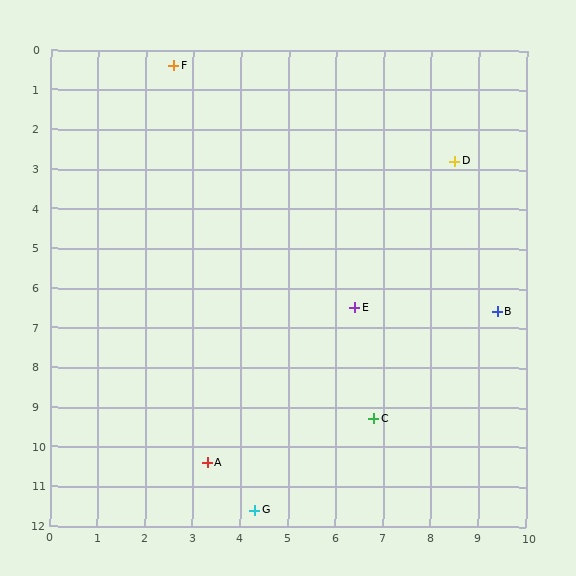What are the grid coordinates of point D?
Point D is at approximately (8.5, 2.8).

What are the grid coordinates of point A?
Point A is at approximately (3.3, 10.4).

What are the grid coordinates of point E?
Point E is at approximately (6.4, 6.5).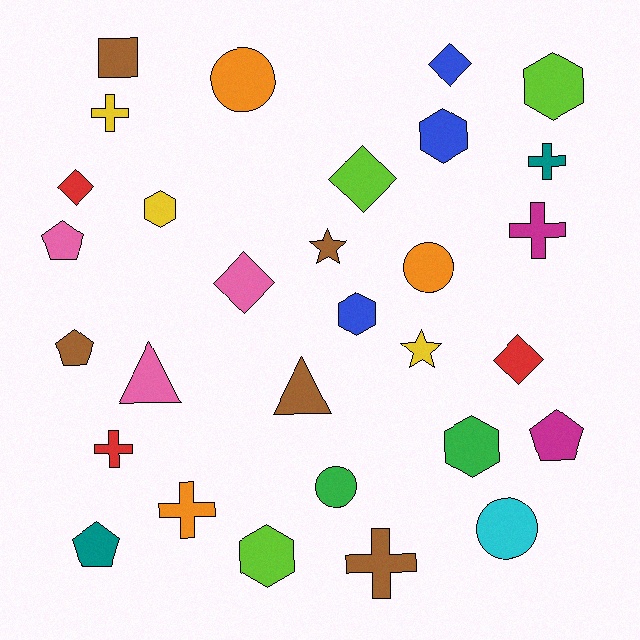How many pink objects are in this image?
There are 3 pink objects.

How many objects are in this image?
There are 30 objects.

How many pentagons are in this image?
There are 4 pentagons.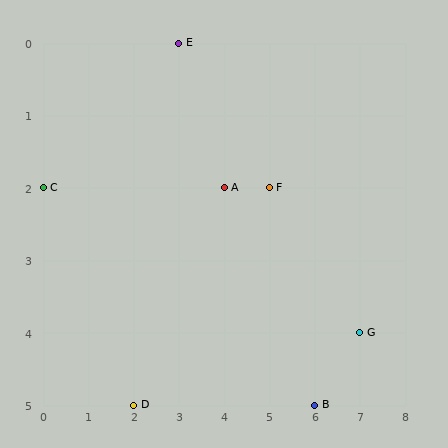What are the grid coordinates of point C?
Point C is at grid coordinates (0, 2).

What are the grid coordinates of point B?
Point B is at grid coordinates (6, 5).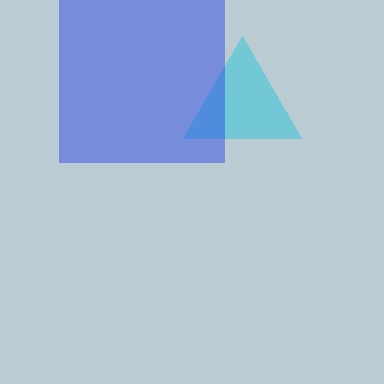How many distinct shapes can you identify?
There are 2 distinct shapes: a cyan triangle, a blue square.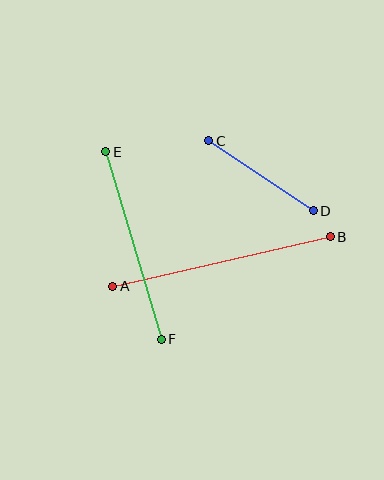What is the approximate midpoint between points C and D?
The midpoint is at approximately (261, 176) pixels.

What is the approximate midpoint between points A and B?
The midpoint is at approximately (222, 262) pixels.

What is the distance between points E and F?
The distance is approximately 195 pixels.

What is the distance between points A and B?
The distance is approximately 223 pixels.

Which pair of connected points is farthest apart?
Points A and B are farthest apart.